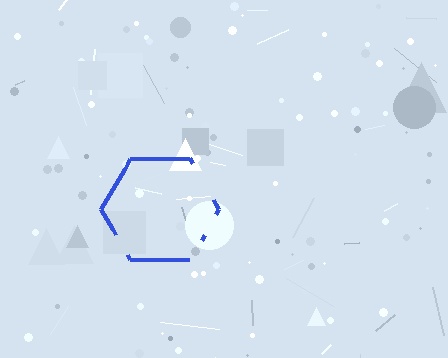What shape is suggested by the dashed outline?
The dashed outline suggests a hexagon.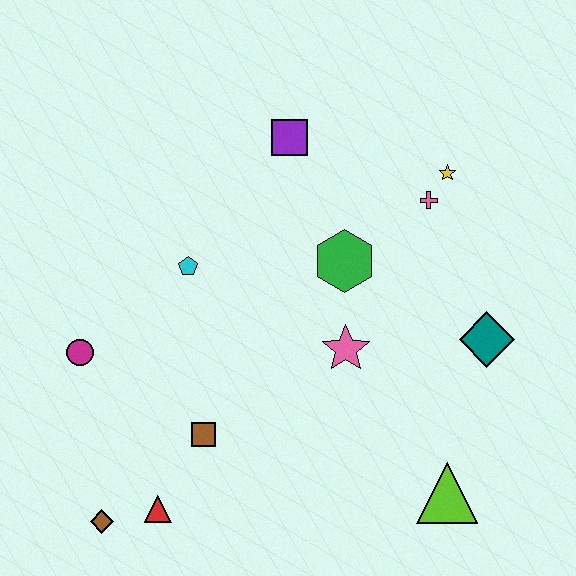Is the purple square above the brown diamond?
Yes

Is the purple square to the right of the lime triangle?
No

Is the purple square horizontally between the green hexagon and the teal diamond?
No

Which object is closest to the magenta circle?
The cyan pentagon is closest to the magenta circle.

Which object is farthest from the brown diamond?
The yellow star is farthest from the brown diamond.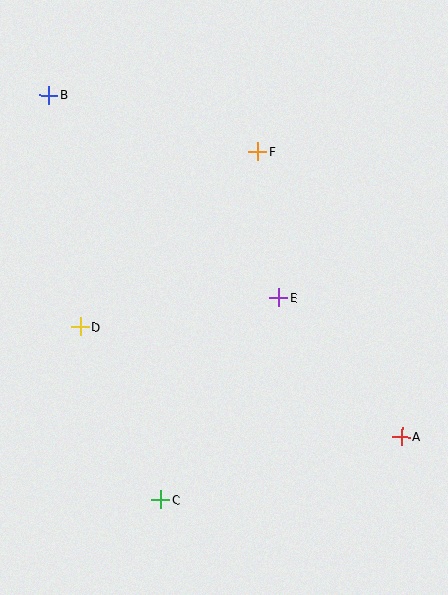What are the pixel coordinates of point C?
Point C is at (161, 500).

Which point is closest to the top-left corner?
Point B is closest to the top-left corner.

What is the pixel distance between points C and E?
The distance between C and E is 234 pixels.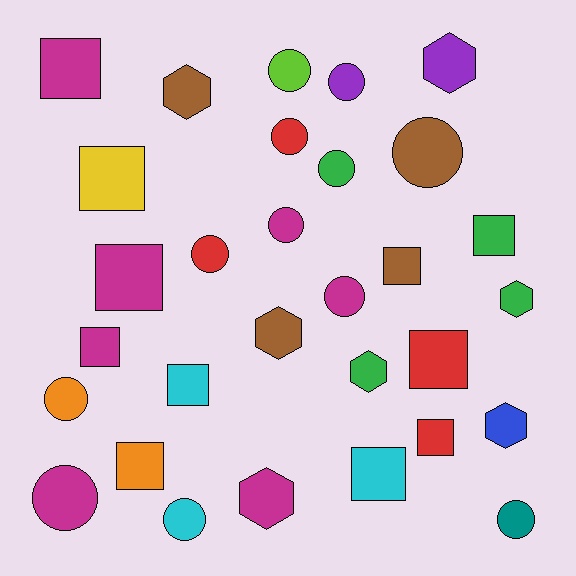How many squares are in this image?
There are 11 squares.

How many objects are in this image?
There are 30 objects.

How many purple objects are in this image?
There are 2 purple objects.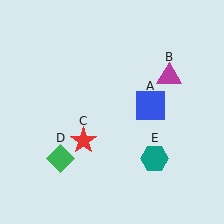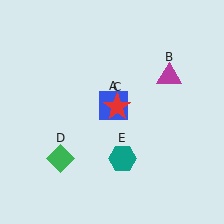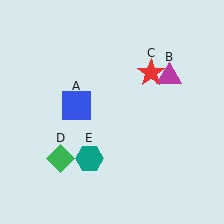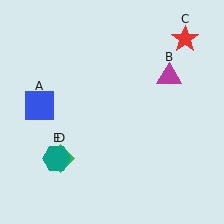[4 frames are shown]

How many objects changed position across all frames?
3 objects changed position: blue square (object A), red star (object C), teal hexagon (object E).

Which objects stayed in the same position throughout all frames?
Magenta triangle (object B) and green diamond (object D) remained stationary.